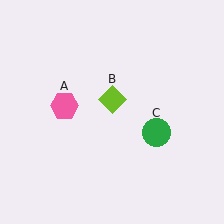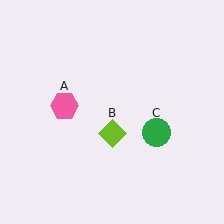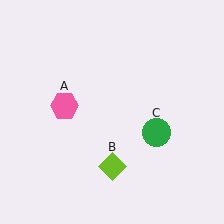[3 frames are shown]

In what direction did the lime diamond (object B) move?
The lime diamond (object B) moved down.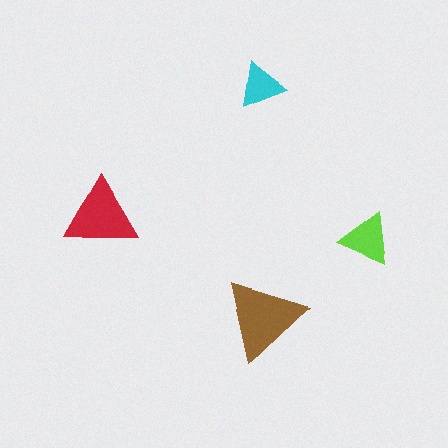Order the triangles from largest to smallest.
the brown one, the red one, the lime one, the cyan one.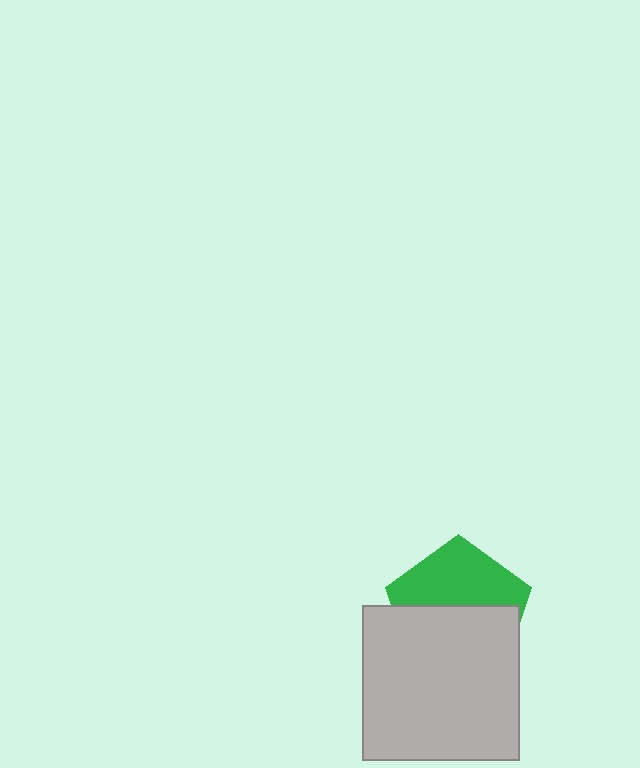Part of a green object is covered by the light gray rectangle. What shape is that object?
It is a pentagon.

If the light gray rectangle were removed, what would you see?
You would see the complete green pentagon.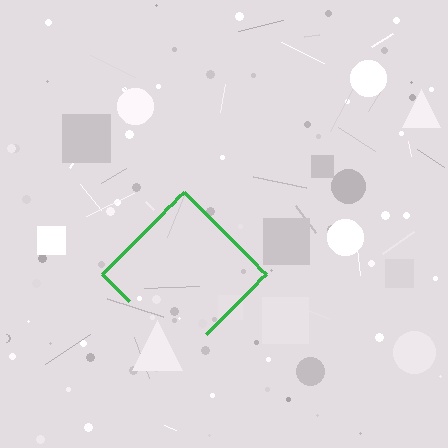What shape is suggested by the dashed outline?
The dashed outline suggests a diamond.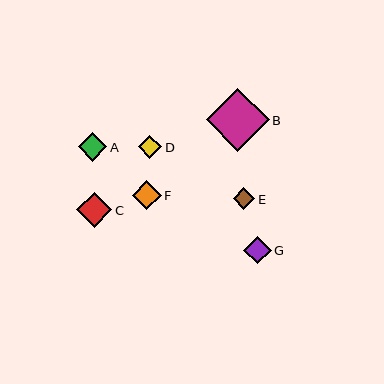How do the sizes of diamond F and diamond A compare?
Diamond F and diamond A are approximately the same size.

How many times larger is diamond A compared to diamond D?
Diamond A is approximately 1.2 times the size of diamond D.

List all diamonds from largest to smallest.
From largest to smallest: B, C, F, A, G, D, E.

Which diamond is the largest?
Diamond B is the largest with a size of approximately 63 pixels.